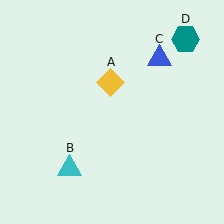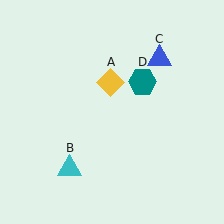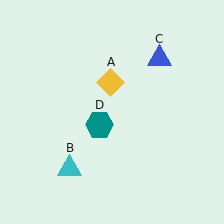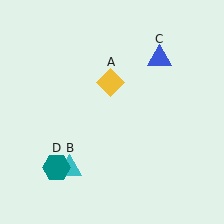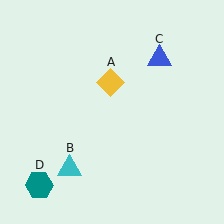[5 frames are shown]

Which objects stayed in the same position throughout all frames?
Yellow diamond (object A) and cyan triangle (object B) and blue triangle (object C) remained stationary.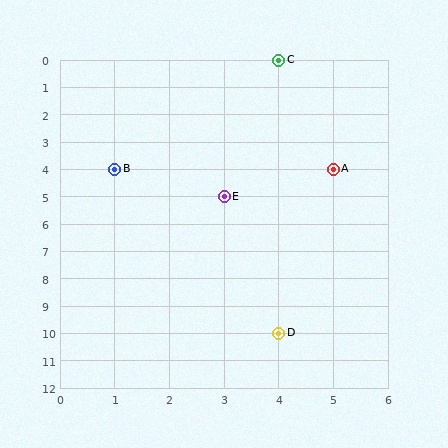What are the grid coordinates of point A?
Point A is at grid coordinates (5, 4).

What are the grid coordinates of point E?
Point E is at grid coordinates (3, 5).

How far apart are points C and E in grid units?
Points C and E are 1 column and 5 rows apart (about 5.1 grid units diagonally).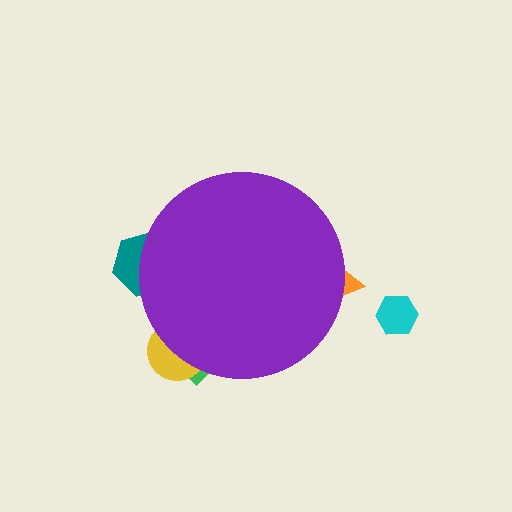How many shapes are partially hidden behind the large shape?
5 shapes are partially hidden.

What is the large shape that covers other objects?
A purple circle.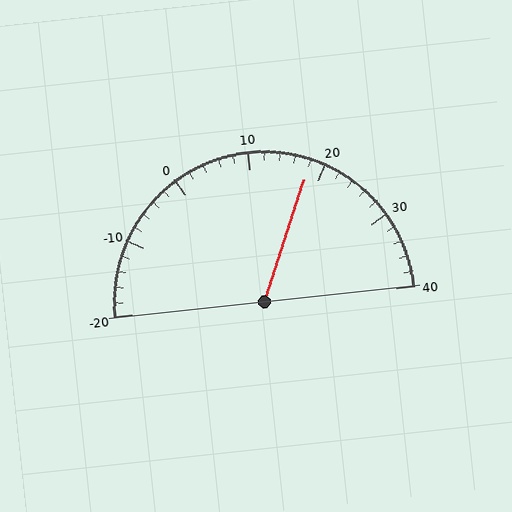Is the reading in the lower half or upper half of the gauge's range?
The reading is in the upper half of the range (-20 to 40).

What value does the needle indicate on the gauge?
The needle indicates approximately 18.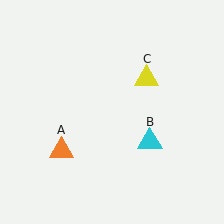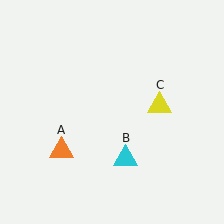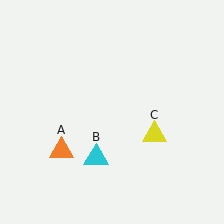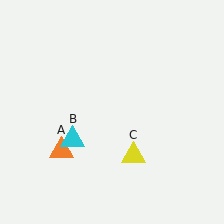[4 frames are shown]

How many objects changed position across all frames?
2 objects changed position: cyan triangle (object B), yellow triangle (object C).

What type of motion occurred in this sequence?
The cyan triangle (object B), yellow triangle (object C) rotated clockwise around the center of the scene.